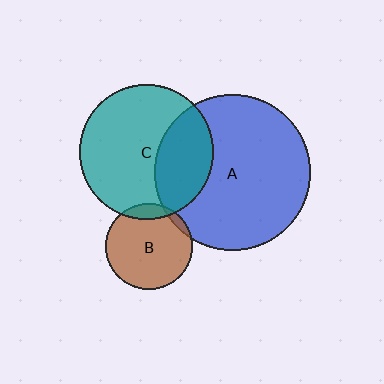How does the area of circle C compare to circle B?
Approximately 2.4 times.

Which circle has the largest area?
Circle A (blue).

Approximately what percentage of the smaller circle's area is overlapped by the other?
Approximately 30%.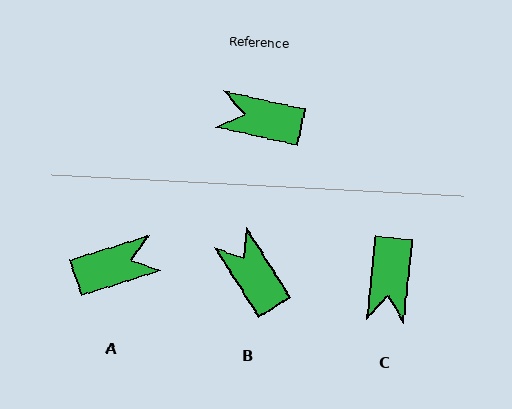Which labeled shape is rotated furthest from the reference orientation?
A, about 150 degrees away.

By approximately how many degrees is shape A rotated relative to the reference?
Approximately 150 degrees clockwise.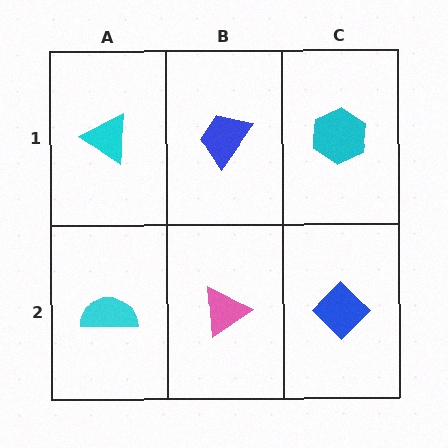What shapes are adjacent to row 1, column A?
A cyan semicircle (row 2, column A), a blue trapezoid (row 1, column B).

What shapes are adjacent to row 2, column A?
A cyan triangle (row 1, column A), a pink triangle (row 2, column B).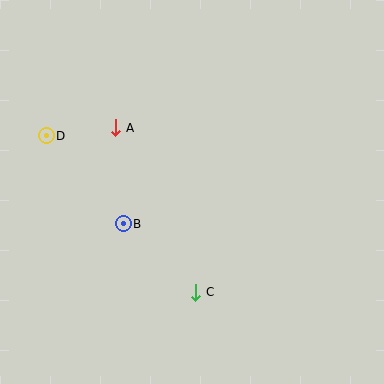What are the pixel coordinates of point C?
Point C is at (196, 292).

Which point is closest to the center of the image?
Point B at (123, 224) is closest to the center.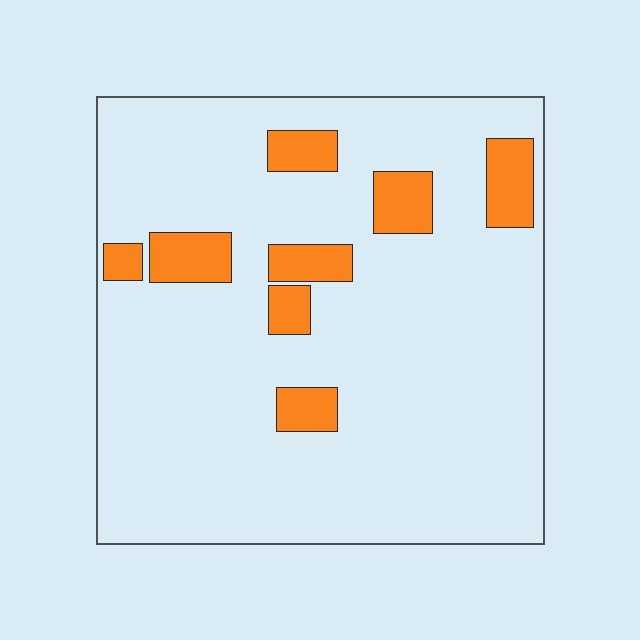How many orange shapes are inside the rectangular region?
8.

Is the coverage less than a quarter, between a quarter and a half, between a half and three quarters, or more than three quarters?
Less than a quarter.